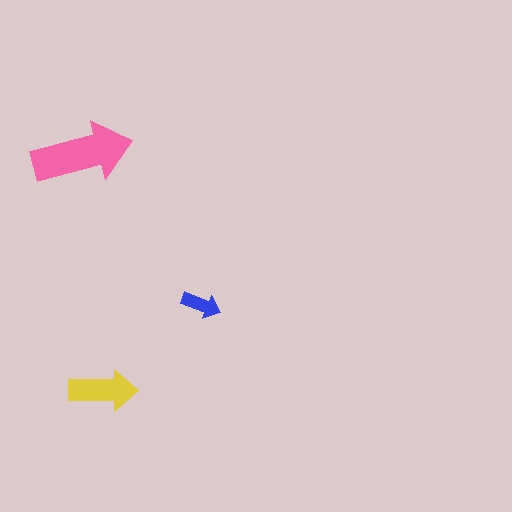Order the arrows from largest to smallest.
the pink one, the yellow one, the blue one.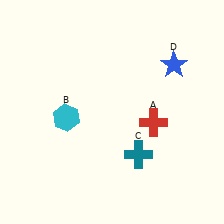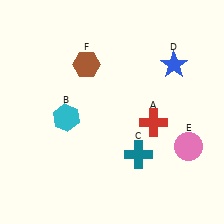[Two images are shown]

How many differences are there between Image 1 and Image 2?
There are 2 differences between the two images.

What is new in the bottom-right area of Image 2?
A pink circle (E) was added in the bottom-right area of Image 2.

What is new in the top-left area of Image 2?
A brown hexagon (F) was added in the top-left area of Image 2.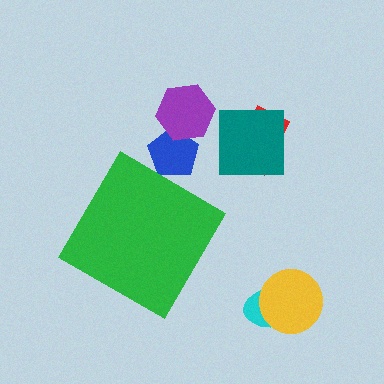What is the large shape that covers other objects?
A green diamond.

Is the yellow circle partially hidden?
No, the yellow circle is fully visible.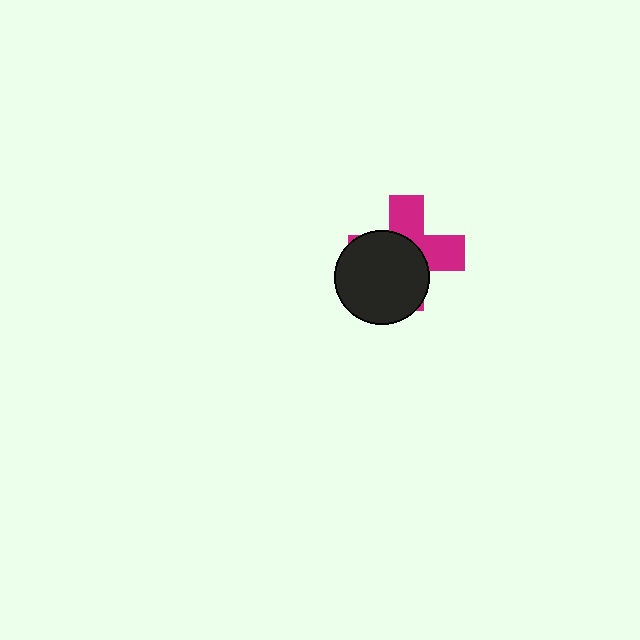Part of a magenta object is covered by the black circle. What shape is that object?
It is a cross.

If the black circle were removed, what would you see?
You would see the complete magenta cross.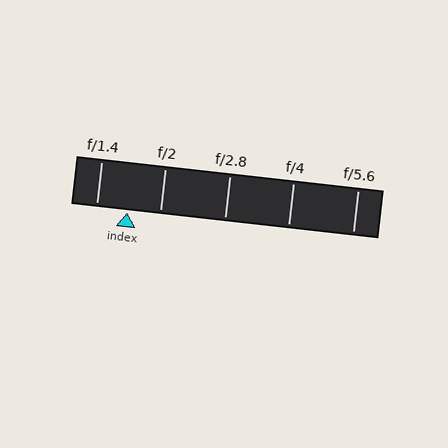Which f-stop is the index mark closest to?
The index mark is closest to f/1.4.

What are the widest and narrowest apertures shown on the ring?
The widest aperture shown is f/1.4 and the narrowest is f/5.6.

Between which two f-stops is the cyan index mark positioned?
The index mark is between f/1.4 and f/2.